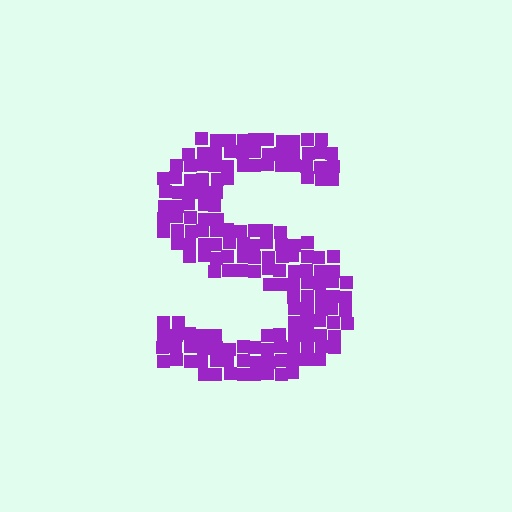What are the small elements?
The small elements are squares.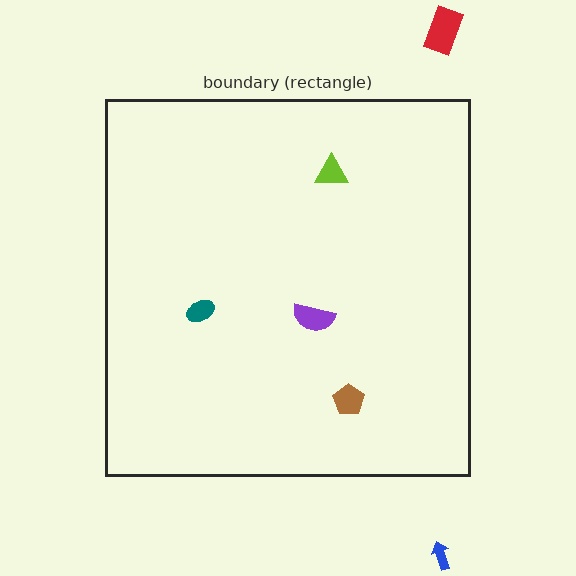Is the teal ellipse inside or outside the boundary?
Inside.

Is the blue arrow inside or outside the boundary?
Outside.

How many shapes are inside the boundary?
4 inside, 2 outside.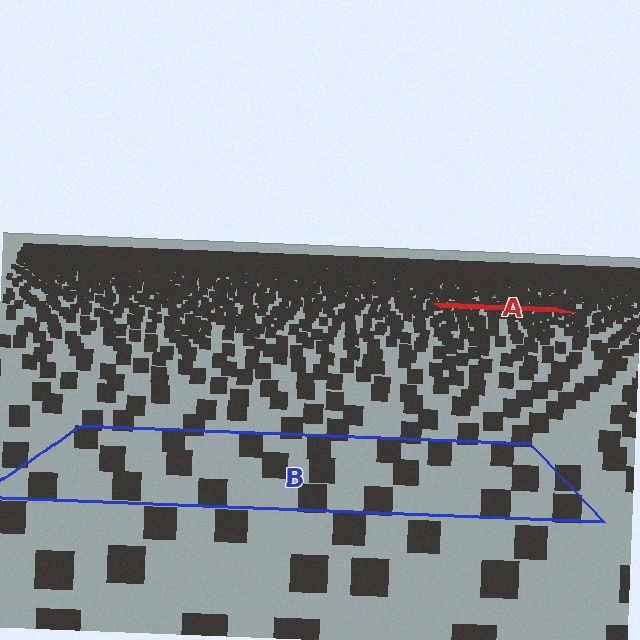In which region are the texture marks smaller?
The texture marks are smaller in region A, because it is farther away.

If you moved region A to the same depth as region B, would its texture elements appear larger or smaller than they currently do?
They would appear larger. At a closer depth, the same texture elements are projected at a bigger on-screen size.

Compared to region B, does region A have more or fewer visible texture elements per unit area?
Region A has more texture elements per unit area — they are packed more densely because it is farther away.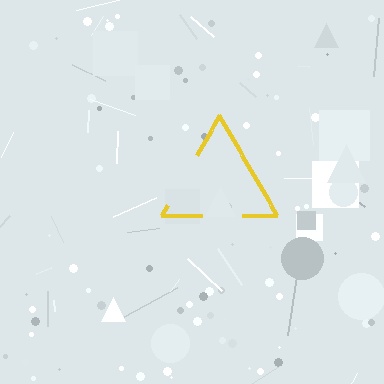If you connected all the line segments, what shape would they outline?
They would outline a triangle.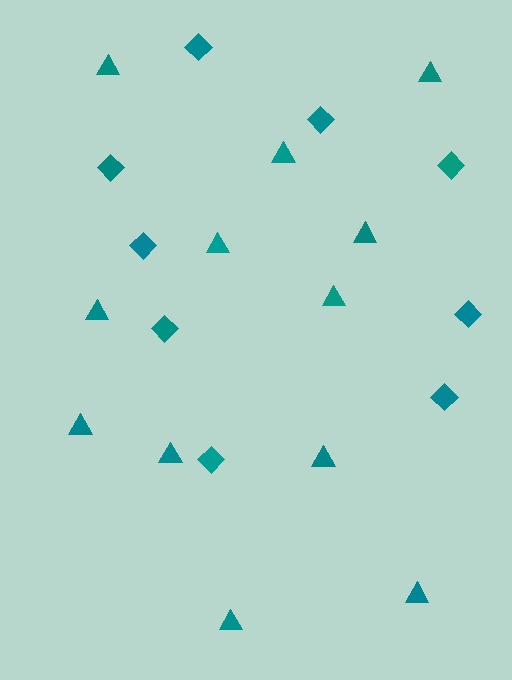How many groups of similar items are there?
There are 2 groups: one group of triangles (12) and one group of diamonds (9).